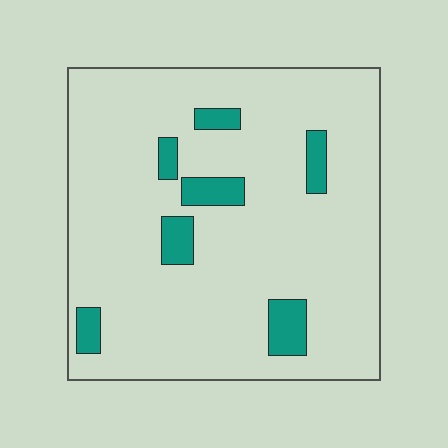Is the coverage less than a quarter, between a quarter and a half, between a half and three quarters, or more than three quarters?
Less than a quarter.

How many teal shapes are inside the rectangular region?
7.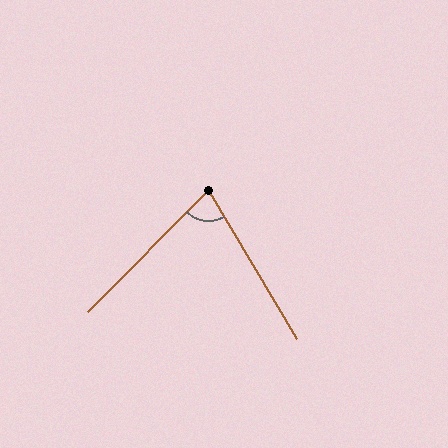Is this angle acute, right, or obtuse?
It is acute.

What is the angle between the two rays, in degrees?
Approximately 76 degrees.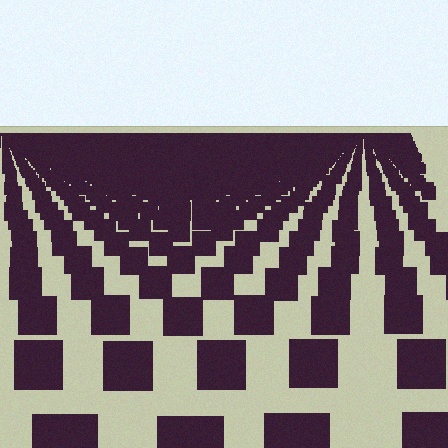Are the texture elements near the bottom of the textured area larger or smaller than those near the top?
Larger. Near the bottom, elements are closer to the viewer and appear at a bigger on-screen size.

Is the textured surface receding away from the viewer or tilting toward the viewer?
The surface is receding away from the viewer. Texture elements get smaller and denser toward the top.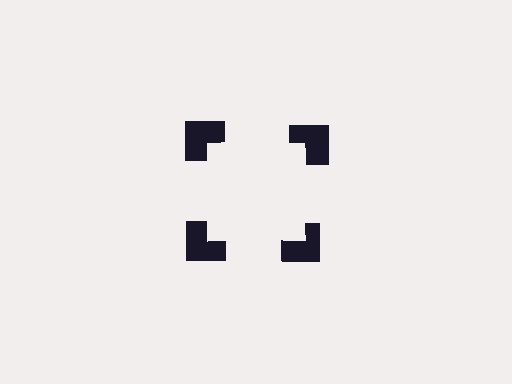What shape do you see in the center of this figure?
An illusory square — its edges are inferred from the aligned wedge cuts in the notched squares, not physically drawn.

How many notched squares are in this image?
There are 4 — one at each vertex of the illusory square.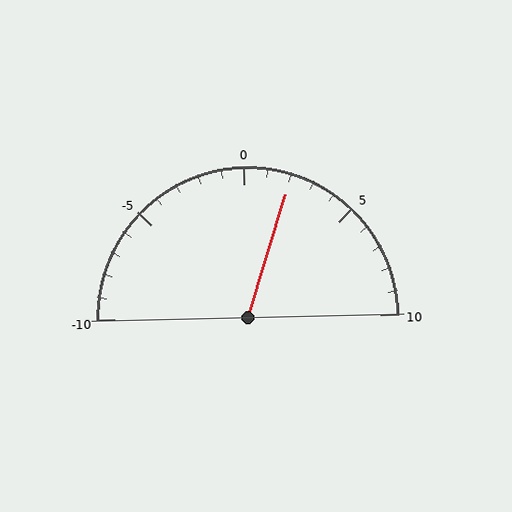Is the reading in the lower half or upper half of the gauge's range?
The reading is in the upper half of the range (-10 to 10).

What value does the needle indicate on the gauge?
The needle indicates approximately 2.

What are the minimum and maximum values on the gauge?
The gauge ranges from -10 to 10.